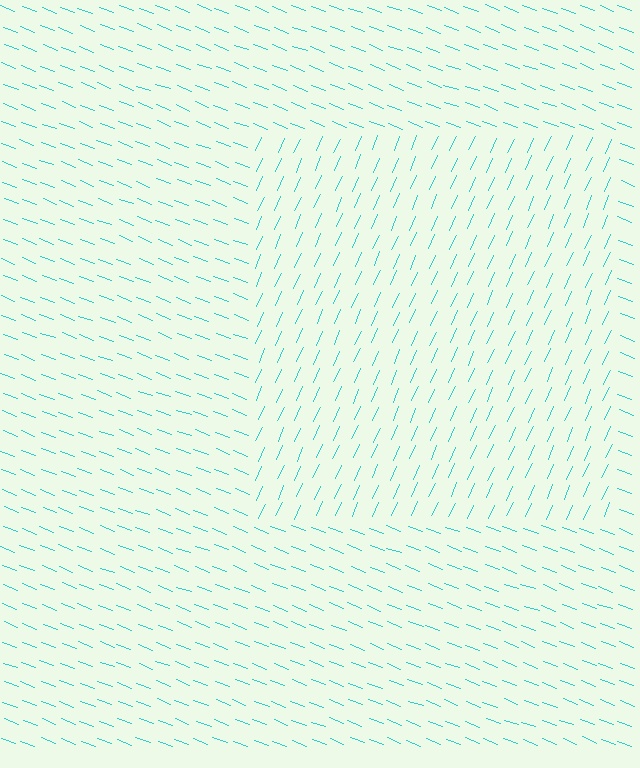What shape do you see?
I see a rectangle.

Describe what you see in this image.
The image is filled with small cyan line segments. A rectangle region in the image has lines oriented differently from the surrounding lines, creating a visible texture boundary.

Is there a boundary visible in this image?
Yes, there is a texture boundary formed by a change in line orientation.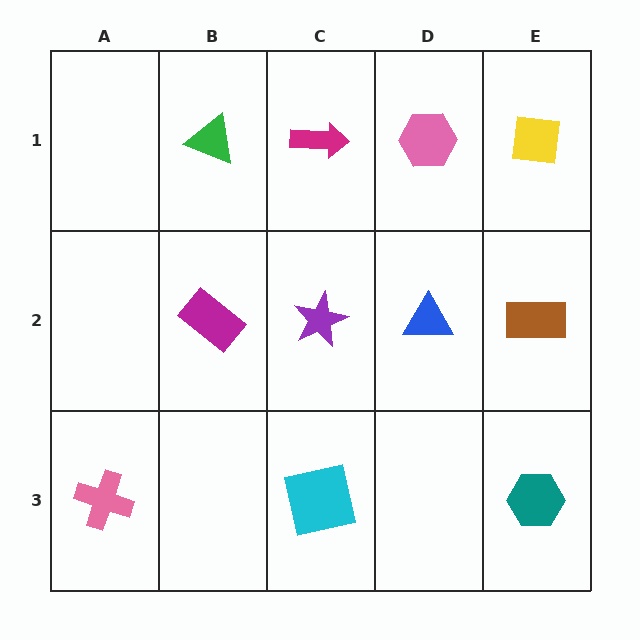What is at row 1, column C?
A magenta arrow.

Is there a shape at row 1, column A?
No, that cell is empty.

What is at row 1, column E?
A yellow square.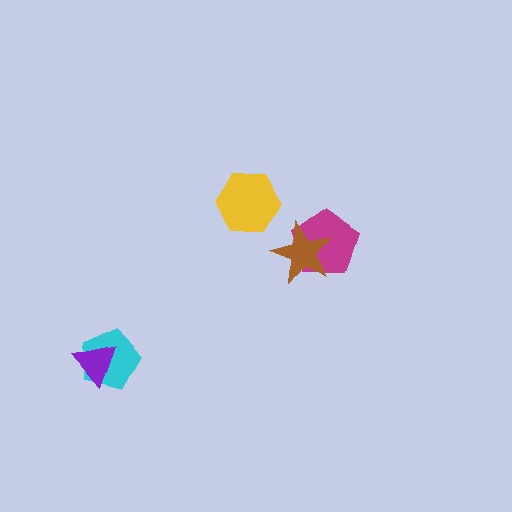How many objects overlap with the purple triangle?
1 object overlaps with the purple triangle.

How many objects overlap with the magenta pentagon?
1 object overlaps with the magenta pentagon.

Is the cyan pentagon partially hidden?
Yes, it is partially covered by another shape.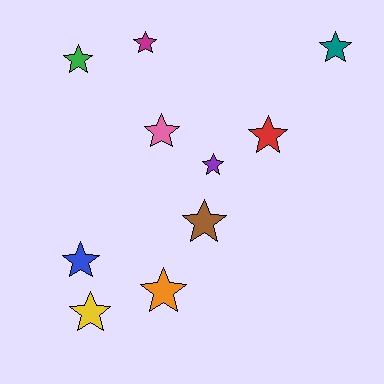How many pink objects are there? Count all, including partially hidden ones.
There is 1 pink object.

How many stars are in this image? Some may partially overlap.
There are 10 stars.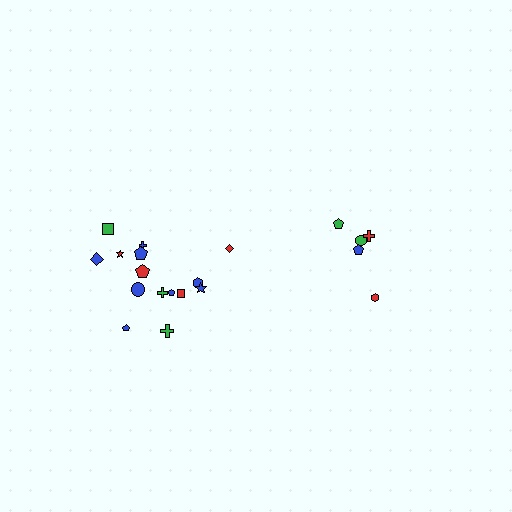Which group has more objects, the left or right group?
The left group.